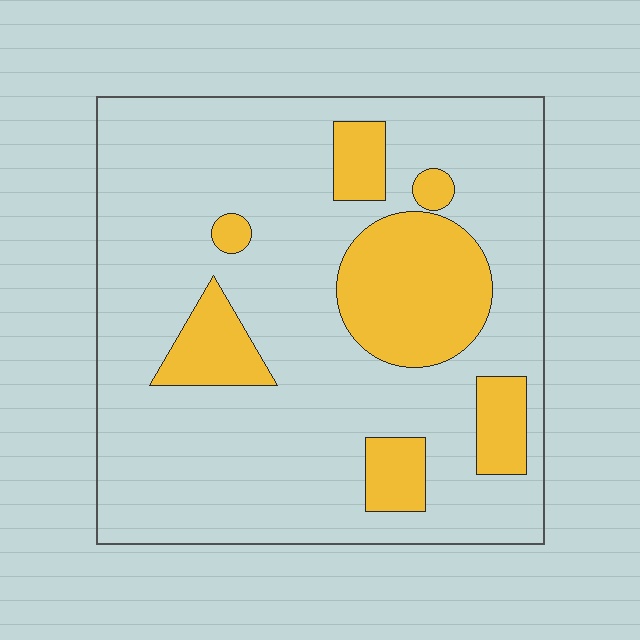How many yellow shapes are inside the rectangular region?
7.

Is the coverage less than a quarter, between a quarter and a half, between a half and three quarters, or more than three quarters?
Less than a quarter.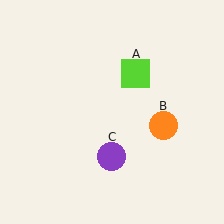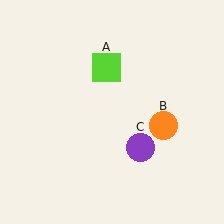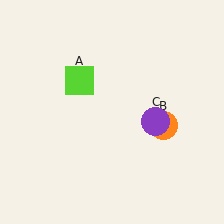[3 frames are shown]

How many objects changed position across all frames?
2 objects changed position: lime square (object A), purple circle (object C).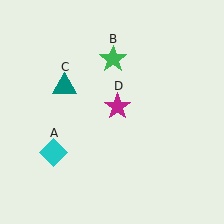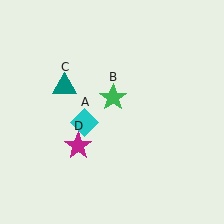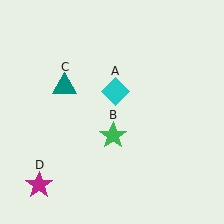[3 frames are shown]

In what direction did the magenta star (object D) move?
The magenta star (object D) moved down and to the left.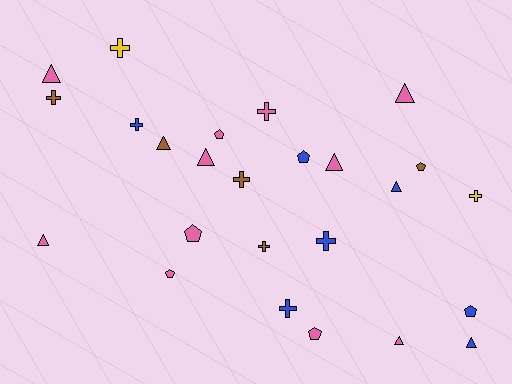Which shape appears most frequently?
Triangle, with 9 objects.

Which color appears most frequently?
Pink, with 11 objects.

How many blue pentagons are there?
There are 2 blue pentagons.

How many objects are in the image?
There are 25 objects.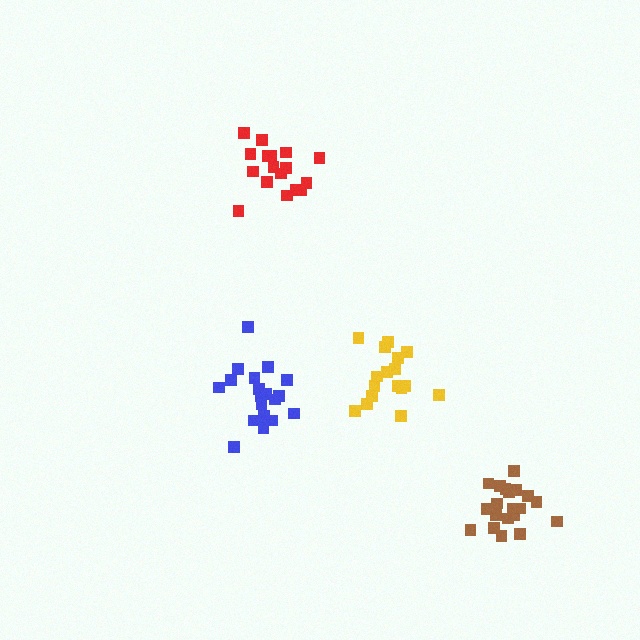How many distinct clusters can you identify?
There are 4 distinct clusters.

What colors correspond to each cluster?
The clusters are colored: blue, yellow, red, brown.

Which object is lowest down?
The brown cluster is bottommost.